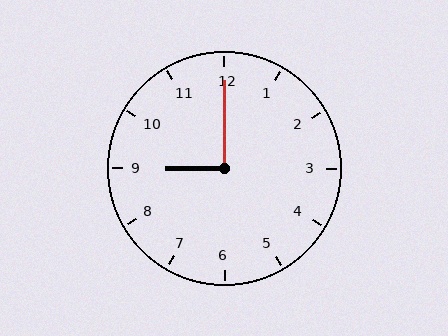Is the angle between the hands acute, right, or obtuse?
It is right.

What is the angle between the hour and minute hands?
Approximately 90 degrees.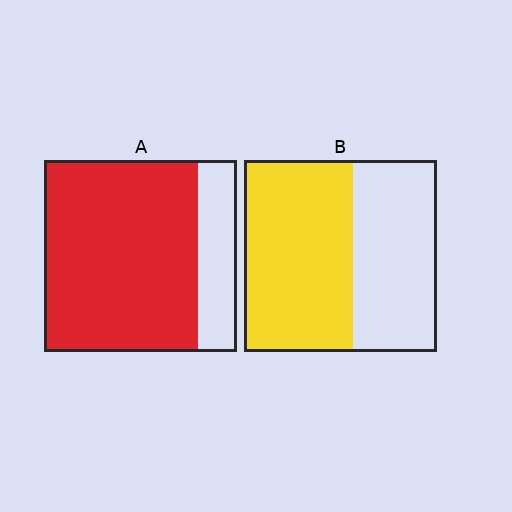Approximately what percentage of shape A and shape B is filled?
A is approximately 80% and B is approximately 55%.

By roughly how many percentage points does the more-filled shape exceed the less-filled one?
By roughly 25 percentage points (A over B).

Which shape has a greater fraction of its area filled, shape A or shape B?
Shape A.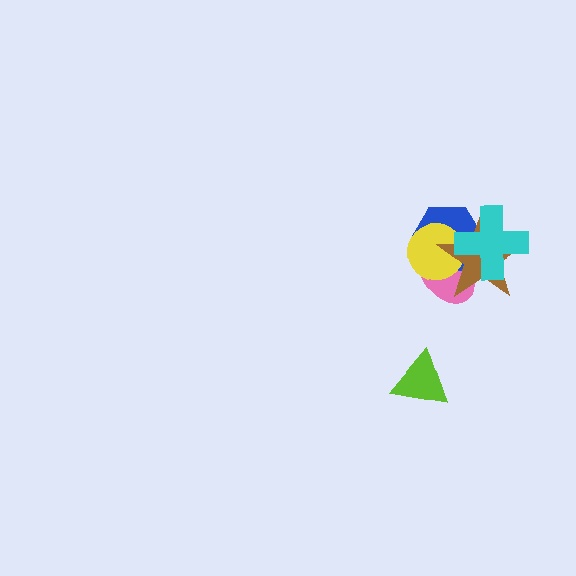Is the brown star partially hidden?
Yes, it is partially covered by another shape.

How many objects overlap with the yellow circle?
4 objects overlap with the yellow circle.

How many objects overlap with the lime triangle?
0 objects overlap with the lime triangle.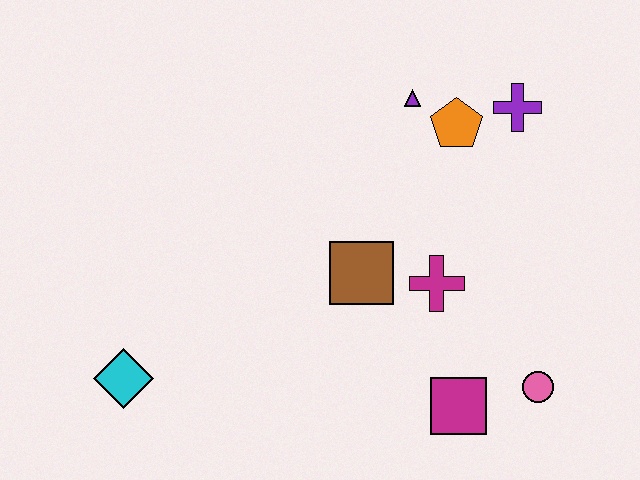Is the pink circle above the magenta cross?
No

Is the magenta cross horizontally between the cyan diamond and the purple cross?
Yes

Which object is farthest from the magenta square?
The cyan diamond is farthest from the magenta square.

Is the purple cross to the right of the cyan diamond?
Yes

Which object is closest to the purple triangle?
The orange pentagon is closest to the purple triangle.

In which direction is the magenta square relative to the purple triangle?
The magenta square is below the purple triangle.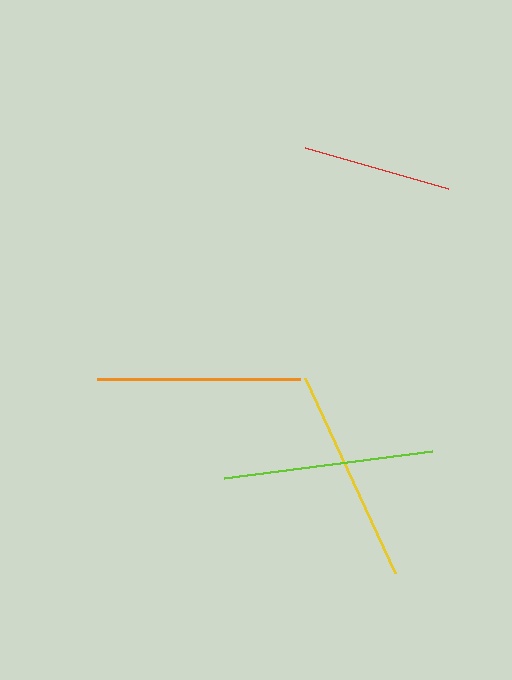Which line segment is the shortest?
The red line is the shortest at approximately 149 pixels.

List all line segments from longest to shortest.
From longest to shortest: yellow, lime, orange, red.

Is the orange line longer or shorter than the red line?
The orange line is longer than the red line.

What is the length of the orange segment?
The orange segment is approximately 203 pixels long.